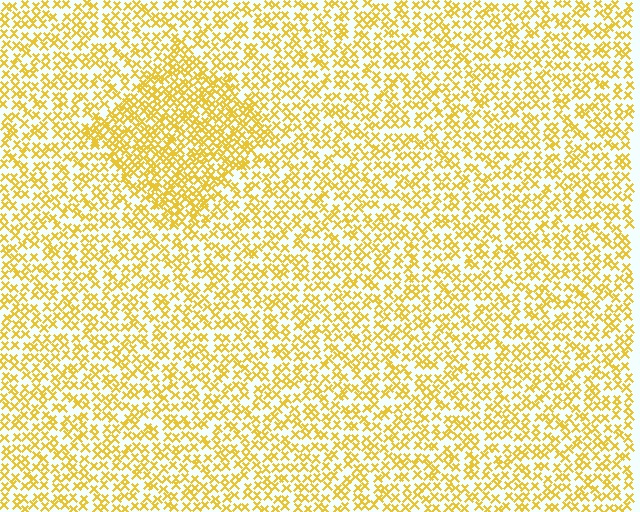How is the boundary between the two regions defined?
The boundary is defined by a change in element density (approximately 1.7x ratio). All elements are the same color, size, and shape.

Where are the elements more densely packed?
The elements are more densely packed inside the diamond boundary.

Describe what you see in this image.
The image contains small yellow elements arranged at two different densities. A diamond-shaped region is visible where the elements are more densely packed than the surrounding area.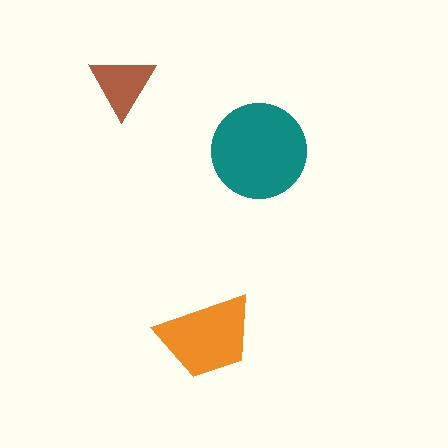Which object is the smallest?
The brown triangle.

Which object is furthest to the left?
The brown triangle is leftmost.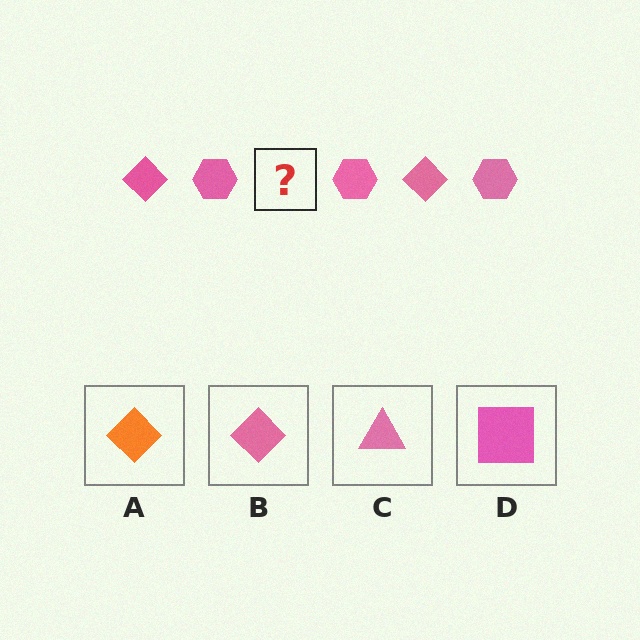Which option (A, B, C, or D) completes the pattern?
B.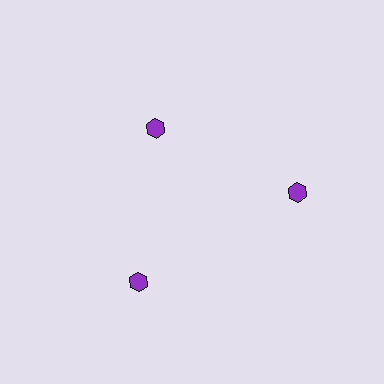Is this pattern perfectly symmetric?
No. The 3 purple hexagons are arranged in a ring, but one element near the 11 o'clock position is pulled inward toward the center, breaking the 3-fold rotational symmetry.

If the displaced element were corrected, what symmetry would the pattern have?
It would have 3-fold rotational symmetry — the pattern would map onto itself every 120 degrees.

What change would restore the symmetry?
The symmetry would be restored by moving it outward, back onto the ring so that all 3 hexagons sit at equal angles and equal distance from the center.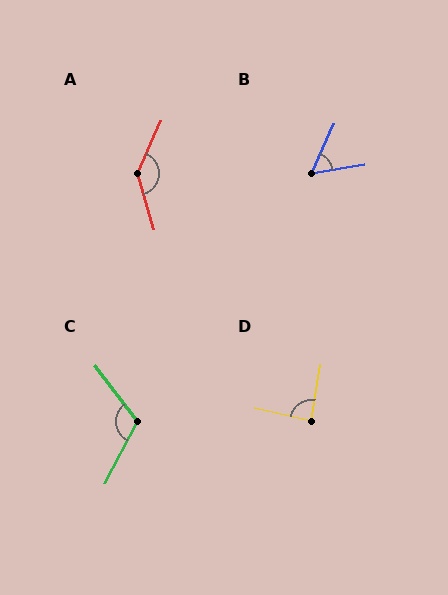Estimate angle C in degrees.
Approximately 116 degrees.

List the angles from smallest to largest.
B (56°), D (88°), C (116°), A (139°).